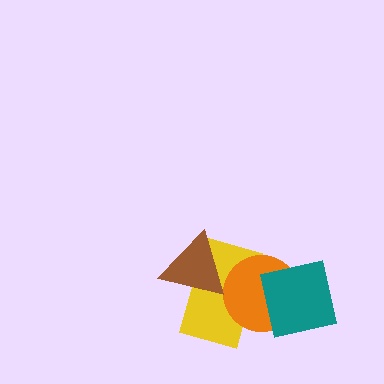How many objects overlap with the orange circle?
2 objects overlap with the orange circle.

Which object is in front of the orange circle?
The teal square is in front of the orange circle.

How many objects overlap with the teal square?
2 objects overlap with the teal square.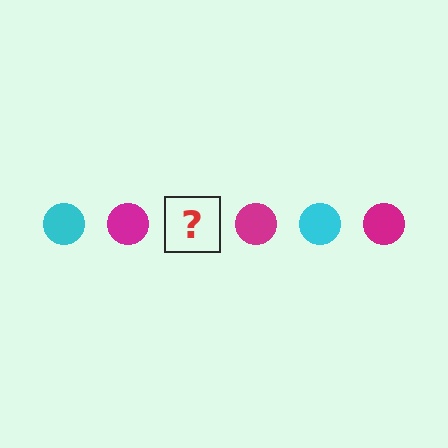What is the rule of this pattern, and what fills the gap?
The rule is that the pattern cycles through cyan, magenta circles. The gap should be filled with a cyan circle.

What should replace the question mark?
The question mark should be replaced with a cyan circle.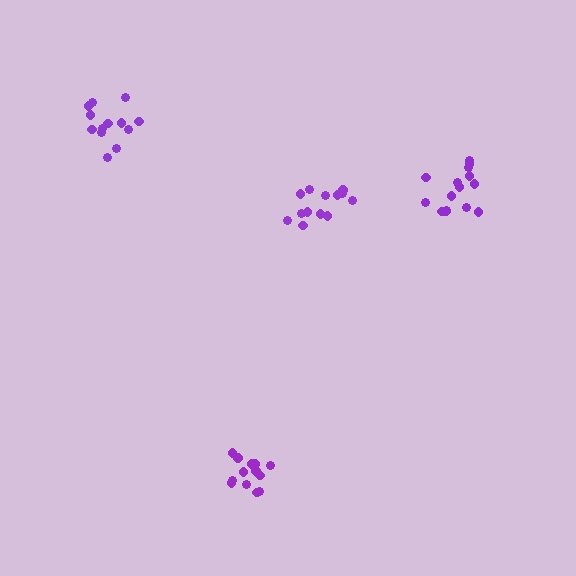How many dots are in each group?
Group 1: 13 dots, Group 2: 13 dots, Group 3: 15 dots, Group 4: 13 dots (54 total).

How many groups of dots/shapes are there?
There are 4 groups.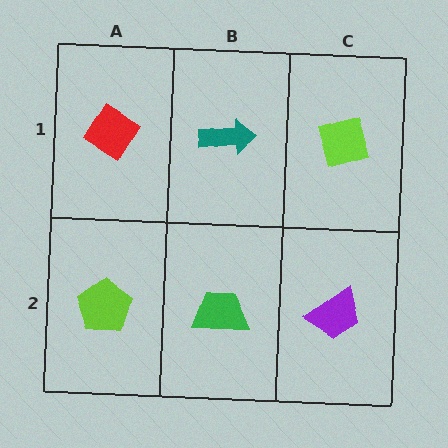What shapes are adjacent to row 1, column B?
A green trapezoid (row 2, column B), a red diamond (row 1, column A), a lime diamond (row 1, column C).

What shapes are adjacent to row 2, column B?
A teal arrow (row 1, column B), a lime pentagon (row 2, column A), a purple trapezoid (row 2, column C).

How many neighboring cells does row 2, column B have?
3.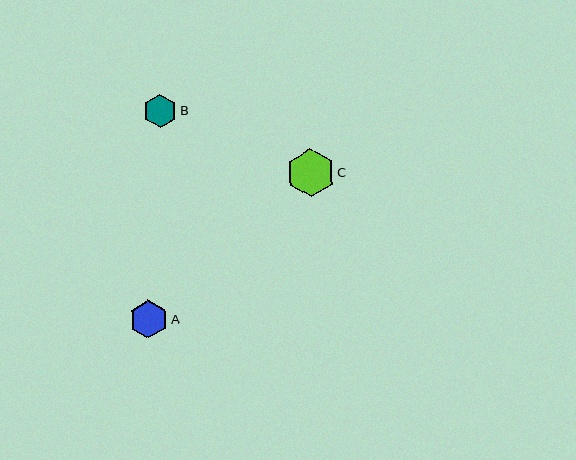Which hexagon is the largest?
Hexagon C is the largest with a size of approximately 48 pixels.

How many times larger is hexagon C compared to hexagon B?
Hexagon C is approximately 1.4 times the size of hexagon B.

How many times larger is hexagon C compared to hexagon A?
Hexagon C is approximately 1.3 times the size of hexagon A.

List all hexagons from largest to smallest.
From largest to smallest: C, A, B.